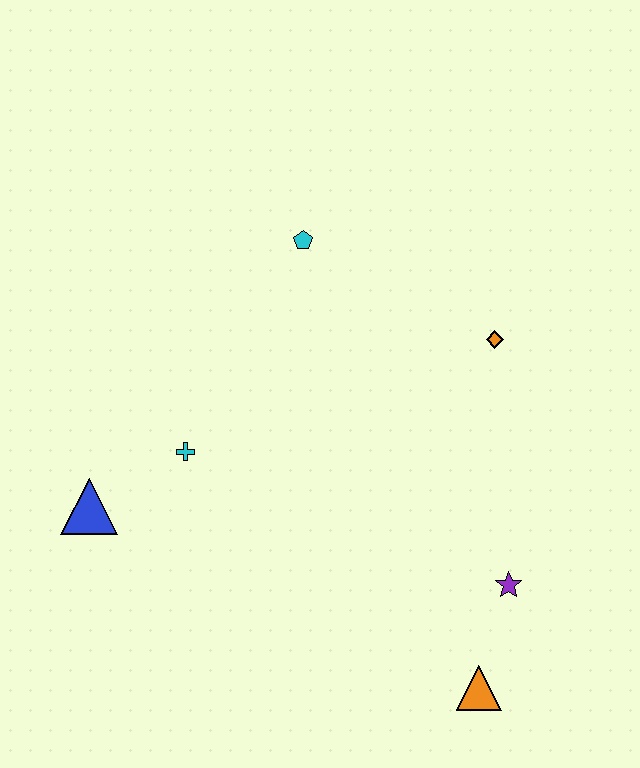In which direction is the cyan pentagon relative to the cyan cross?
The cyan pentagon is above the cyan cross.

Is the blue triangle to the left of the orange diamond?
Yes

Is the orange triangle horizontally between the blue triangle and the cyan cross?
No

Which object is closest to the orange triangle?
The purple star is closest to the orange triangle.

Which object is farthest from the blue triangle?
The orange diamond is farthest from the blue triangle.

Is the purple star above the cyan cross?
No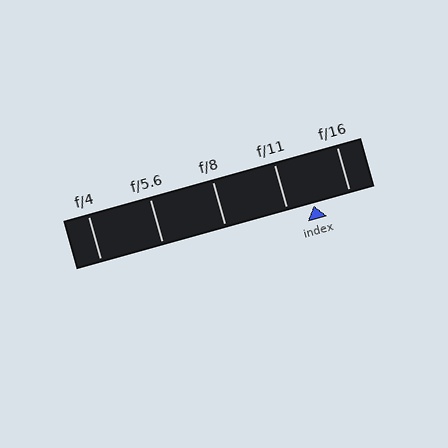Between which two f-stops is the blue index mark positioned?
The index mark is between f/11 and f/16.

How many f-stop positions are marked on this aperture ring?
There are 5 f-stop positions marked.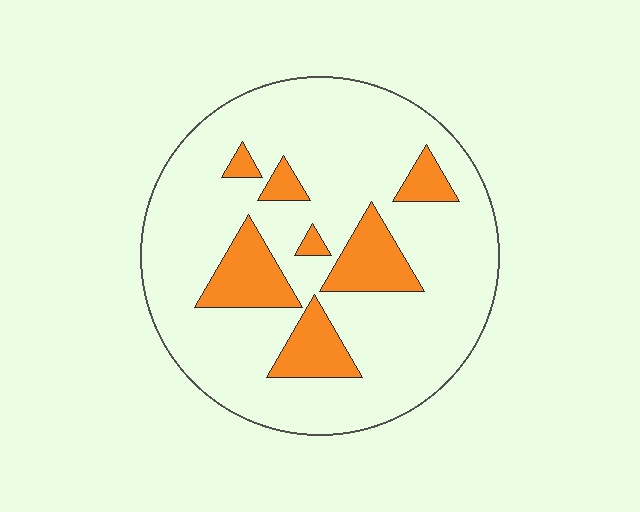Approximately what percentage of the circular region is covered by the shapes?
Approximately 20%.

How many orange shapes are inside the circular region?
7.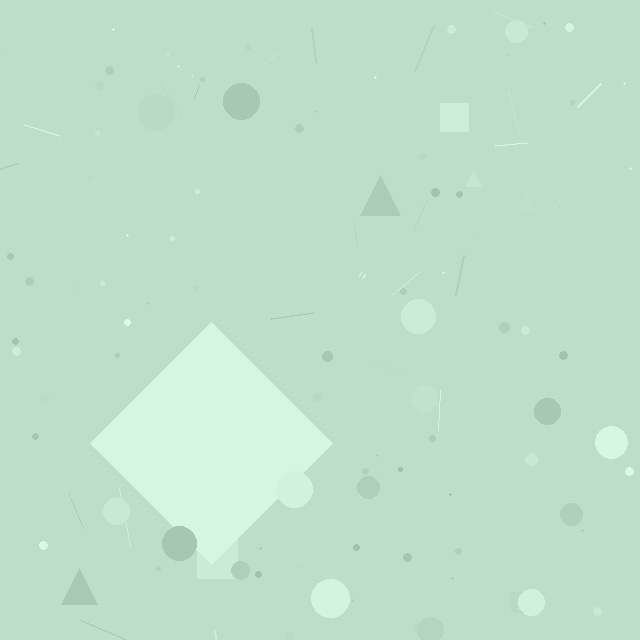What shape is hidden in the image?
A diamond is hidden in the image.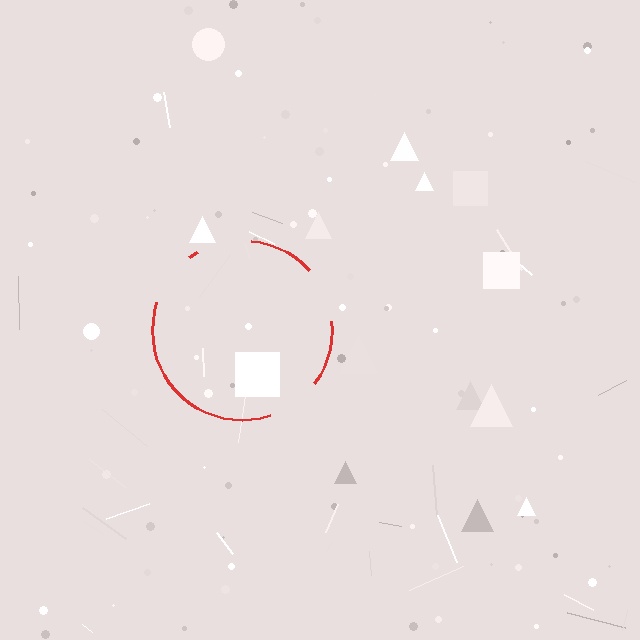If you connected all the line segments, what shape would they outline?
They would outline a circle.